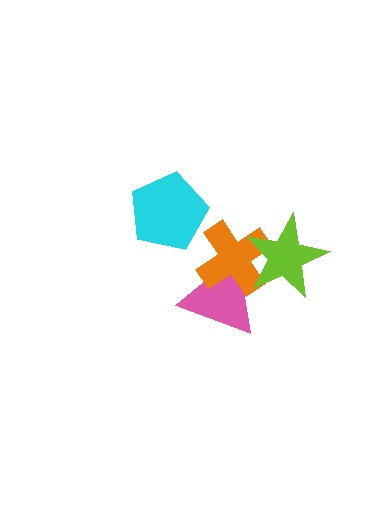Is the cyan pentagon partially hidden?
No, no other shape covers it.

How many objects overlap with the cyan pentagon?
0 objects overlap with the cyan pentagon.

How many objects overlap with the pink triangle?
2 objects overlap with the pink triangle.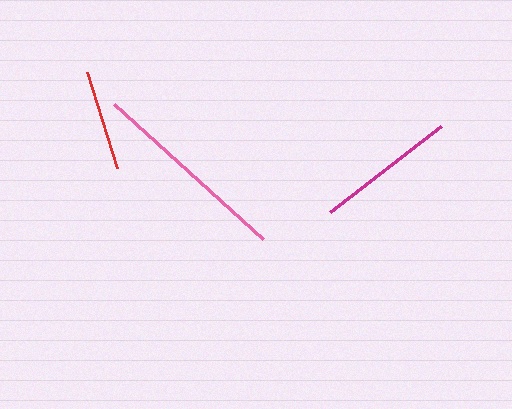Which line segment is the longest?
The pink line is the longest at approximately 201 pixels.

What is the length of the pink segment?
The pink segment is approximately 201 pixels long.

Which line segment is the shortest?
The red line is the shortest at approximately 101 pixels.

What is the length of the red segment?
The red segment is approximately 101 pixels long.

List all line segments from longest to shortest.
From longest to shortest: pink, magenta, red.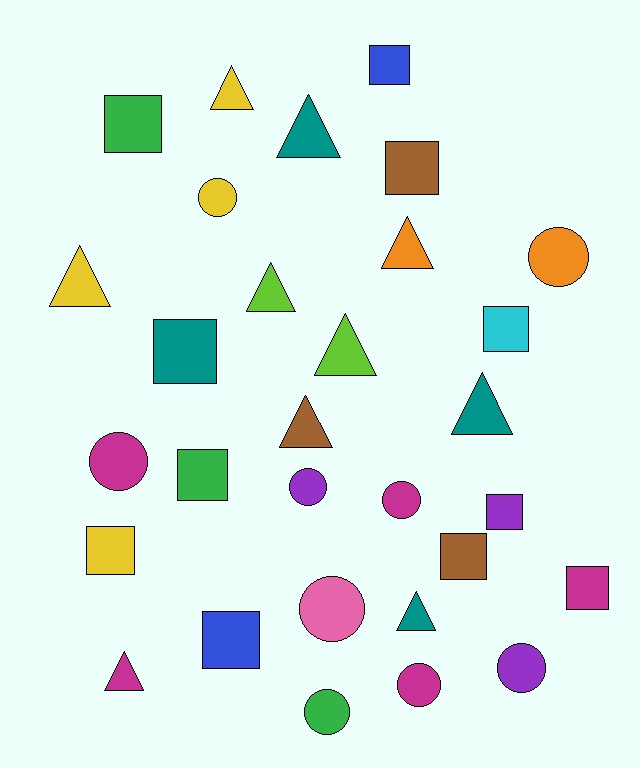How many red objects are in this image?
There are no red objects.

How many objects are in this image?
There are 30 objects.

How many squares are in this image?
There are 11 squares.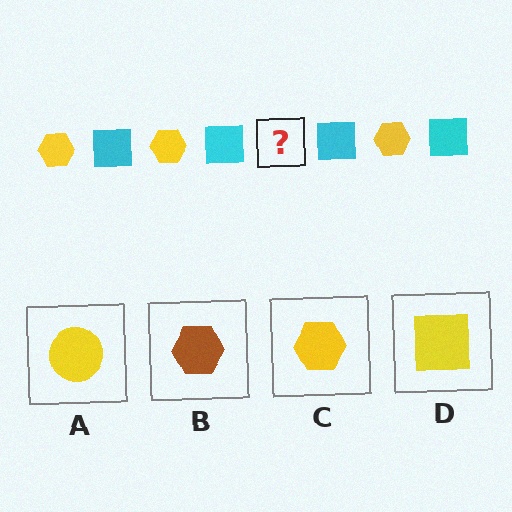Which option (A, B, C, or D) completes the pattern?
C.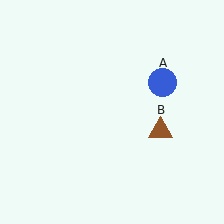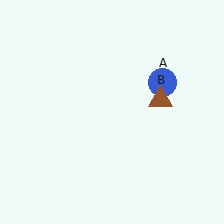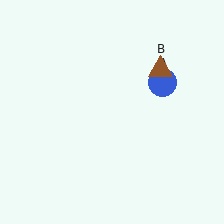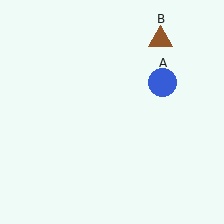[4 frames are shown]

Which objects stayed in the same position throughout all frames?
Blue circle (object A) remained stationary.